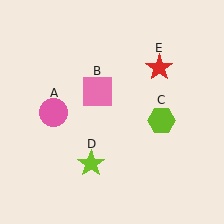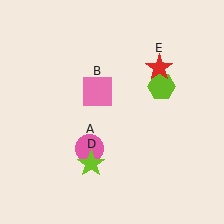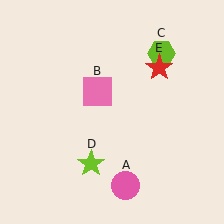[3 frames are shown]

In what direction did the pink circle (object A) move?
The pink circle (object A) moved down and to the right.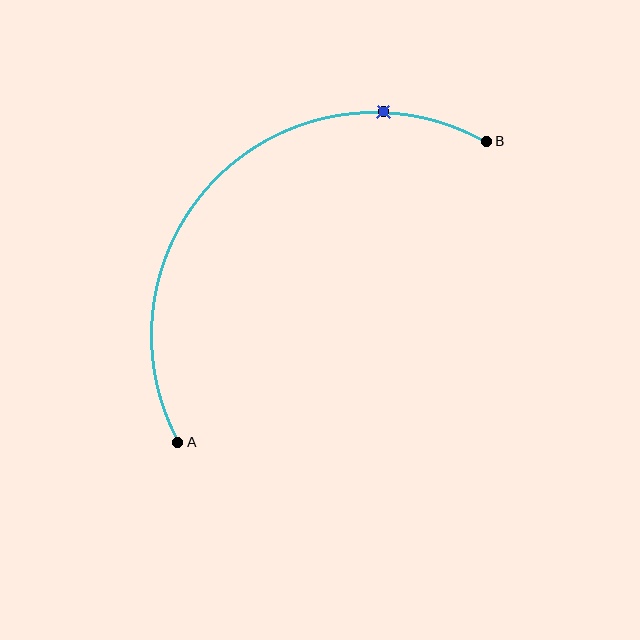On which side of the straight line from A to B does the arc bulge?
The arc bulges above and to the left of the straight line connecting A and B.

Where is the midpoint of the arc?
The arc midpoint is the point on the curve farthest from the straight line joining A and B. It sits above and to the left of that line.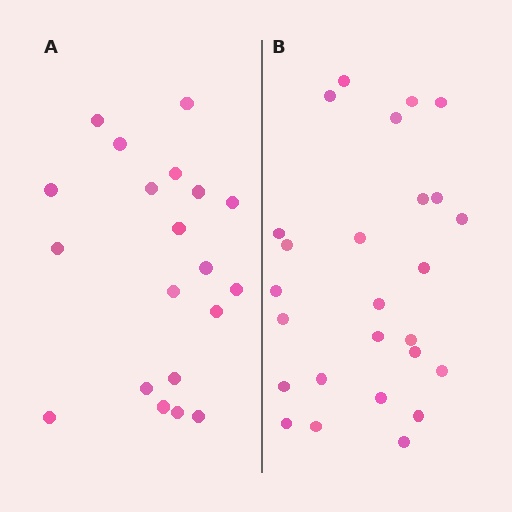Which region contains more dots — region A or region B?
Region B (the right region) has more dots.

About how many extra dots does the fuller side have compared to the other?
Region B has about 6 more dots than region A.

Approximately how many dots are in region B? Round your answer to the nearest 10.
About 30 dots. (The exact count is 26, which rounds to 30.)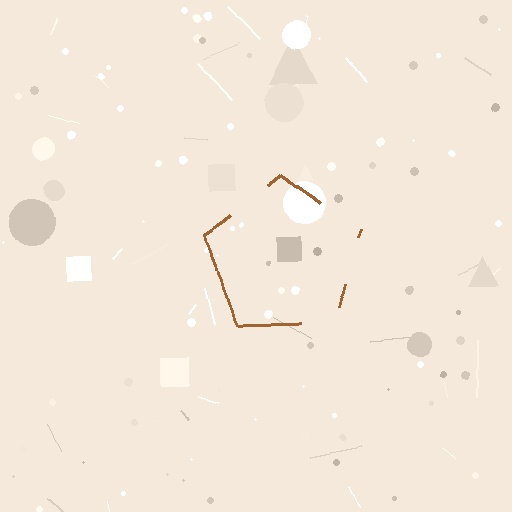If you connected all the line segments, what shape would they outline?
They would outline a pentagon.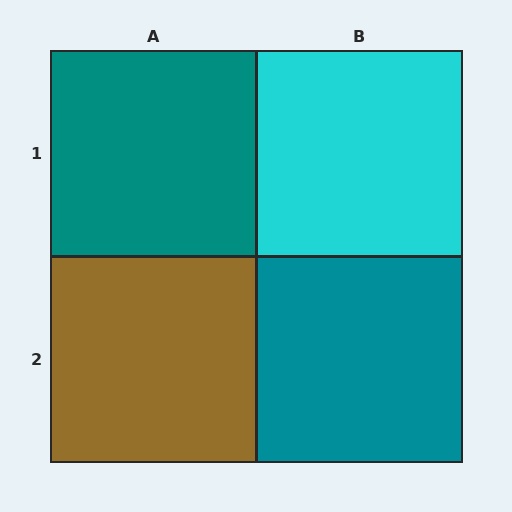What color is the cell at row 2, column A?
Brown.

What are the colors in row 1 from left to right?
Teal, cyan.